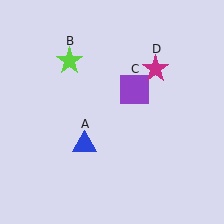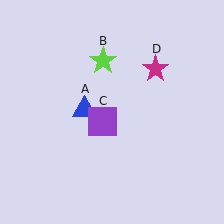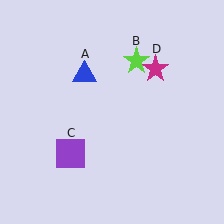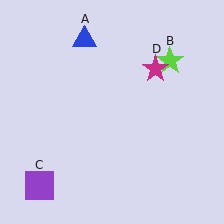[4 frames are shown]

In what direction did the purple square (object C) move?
The purple square (object C) moved down and to the left.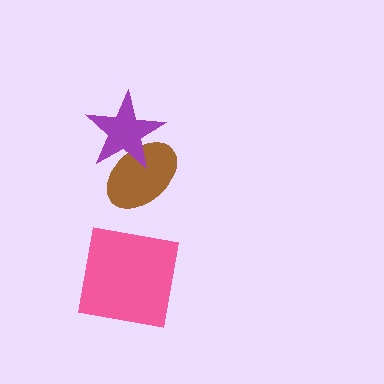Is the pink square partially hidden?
No, no other shape covers it.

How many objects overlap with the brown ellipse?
1 object overlaps with the brown ellipse.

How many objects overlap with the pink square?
0 objects overlap with the pink square.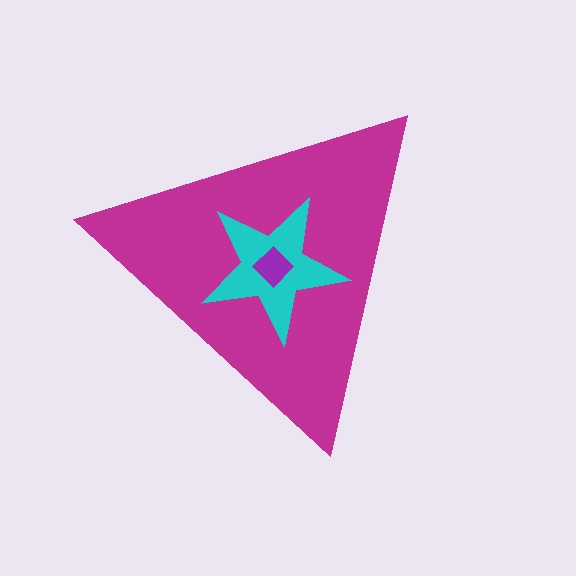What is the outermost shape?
The magenta triangle.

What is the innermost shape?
The purple diamond.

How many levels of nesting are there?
3.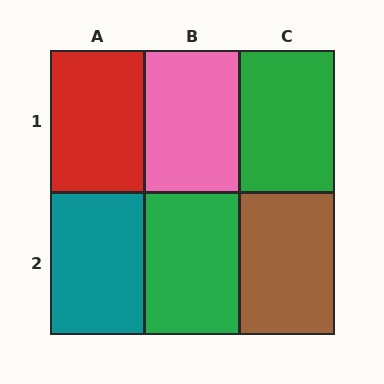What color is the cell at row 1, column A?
Red.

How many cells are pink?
1 cell is pink.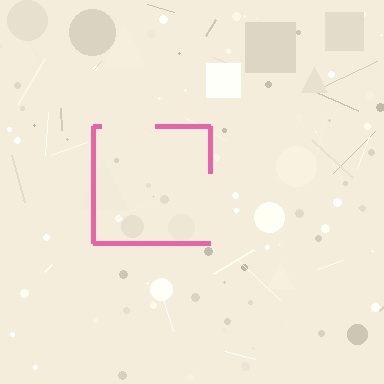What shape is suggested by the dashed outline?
The dashed outline suggests a square.